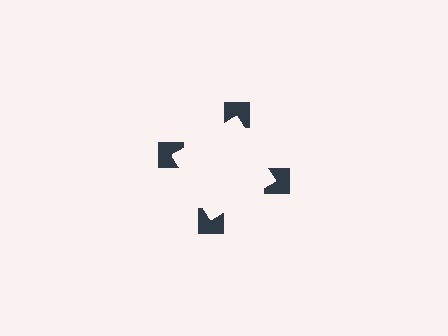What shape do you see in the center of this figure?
An illusory square — its edges are inferred from the aligned wedge cuts in the notched squares, not physically drawn.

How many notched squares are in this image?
There are 4 — one at each vertex of the illusory square.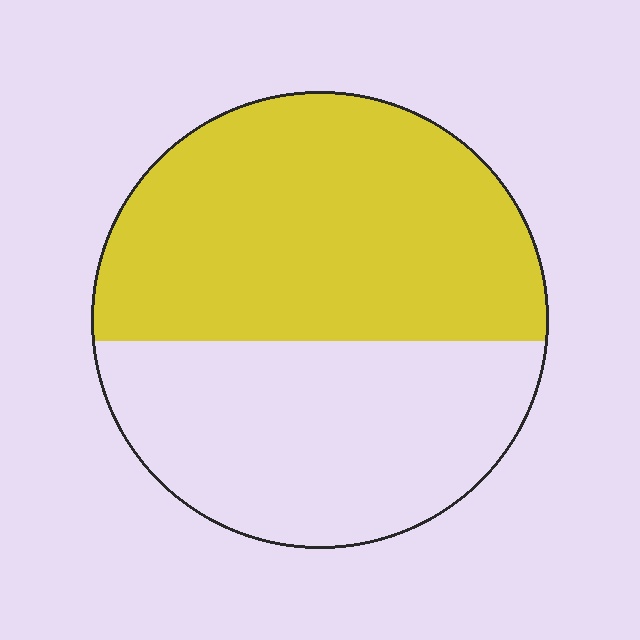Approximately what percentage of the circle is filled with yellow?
Approximately 55%.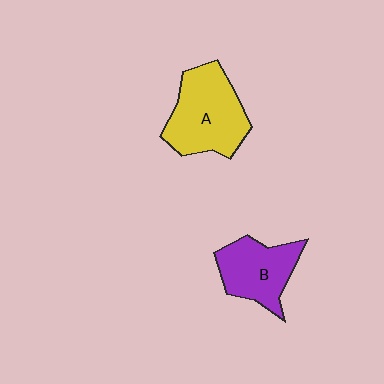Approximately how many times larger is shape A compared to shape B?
Approximately 1.3 times.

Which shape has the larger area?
Shape A (yellow).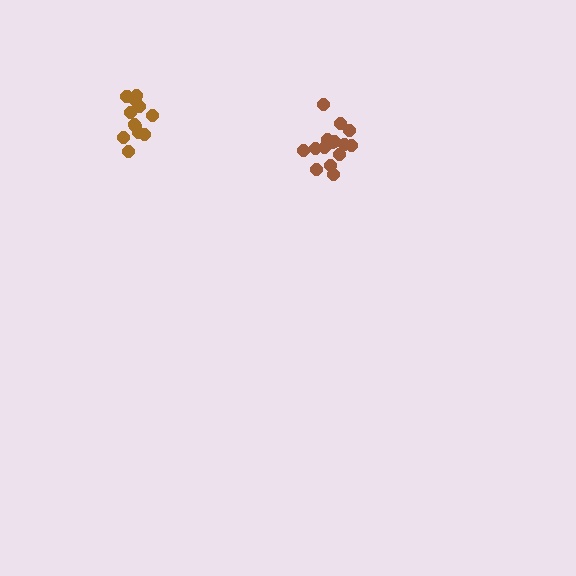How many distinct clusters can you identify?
There are 2 distinct clusters.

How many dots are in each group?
Group 1: 13 dots, Group 2: 15 dots (28 total).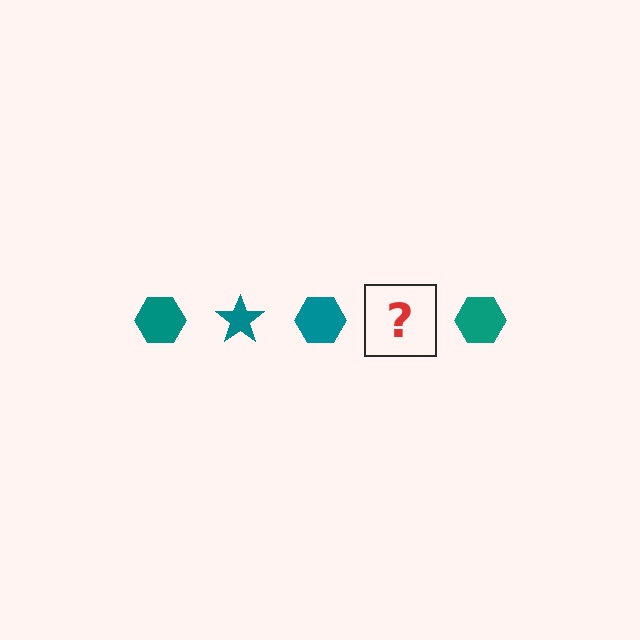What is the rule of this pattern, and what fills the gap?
The rule is that the pattern cycles through hexagon, star shapes in teal. The gap should be filled with a teal star.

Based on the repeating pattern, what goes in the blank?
The blank should be a teal star.